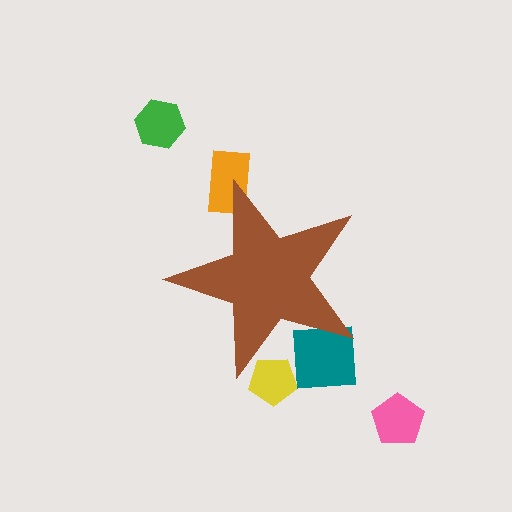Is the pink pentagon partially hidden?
No, the pink pentagon is fully visible.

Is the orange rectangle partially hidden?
Yes, the orange rectangle is partially hidden behind the brown star.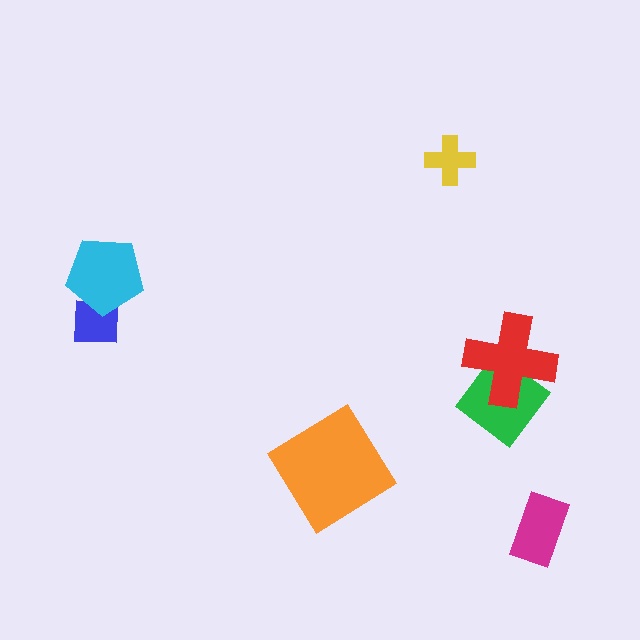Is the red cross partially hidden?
No, no other shape covers it.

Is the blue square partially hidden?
Yes, it is partially covered by another shape.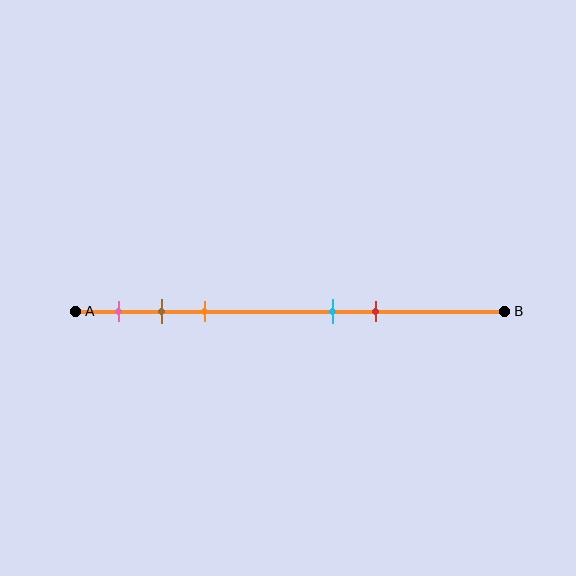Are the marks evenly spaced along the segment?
No, the marks are not evenly spaced.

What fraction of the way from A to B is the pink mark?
The pink mark is approximately 10% (0.1) of the way from A to B.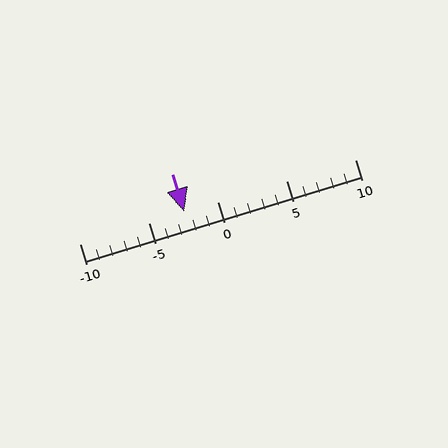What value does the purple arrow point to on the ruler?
The purple arrow points to approximately -2.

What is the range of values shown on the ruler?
The ruler shows values from -10 to 10.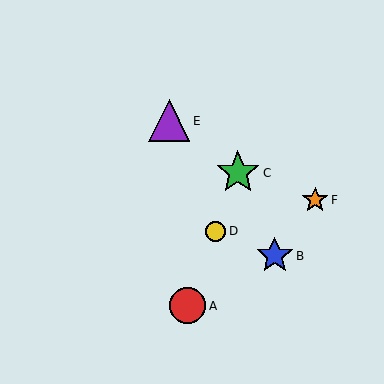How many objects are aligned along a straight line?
3 objects (A, C, D) are aligned along a straight line.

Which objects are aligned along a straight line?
Objects A, C, D are aligned along a straight line.